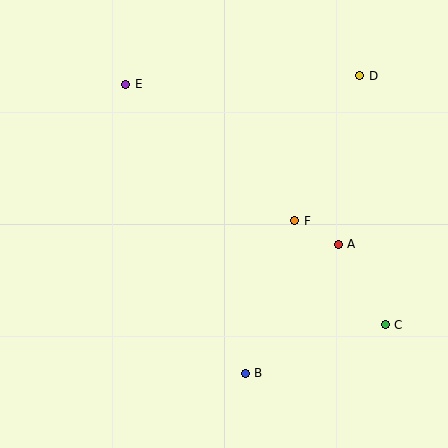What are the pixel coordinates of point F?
Point F is at (295, 221).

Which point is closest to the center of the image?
Point F at (295, 221) is closest to the center.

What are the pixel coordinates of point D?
Point D is at (360, 76).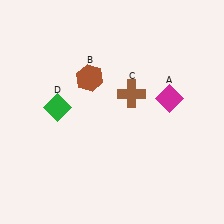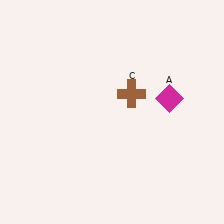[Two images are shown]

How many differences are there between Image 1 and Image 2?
There are 2 differences between the two images.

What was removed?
The brown hexagon (B), the green diamond (D) were removed in Image 2.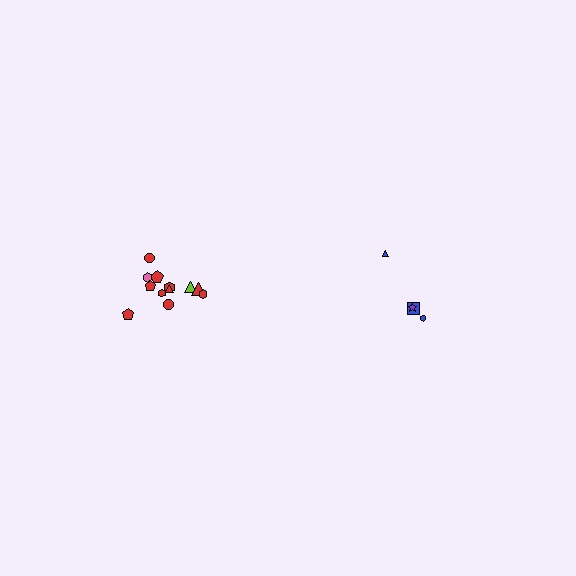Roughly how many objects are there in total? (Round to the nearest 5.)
Roughly 15 objects in total.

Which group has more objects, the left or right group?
The left group.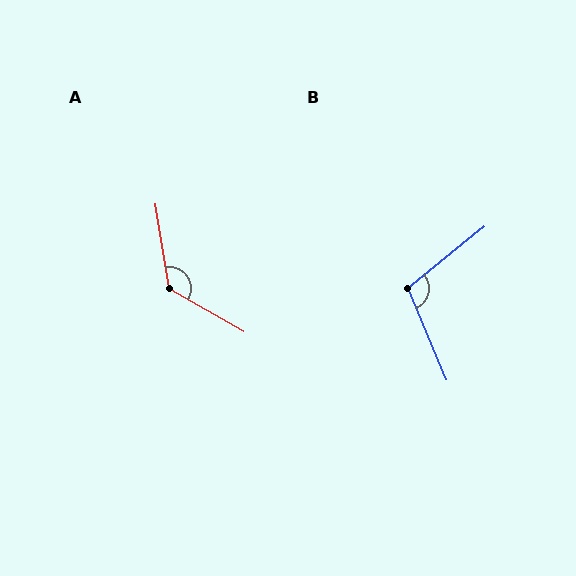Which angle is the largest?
A, at approximately 129 degrees.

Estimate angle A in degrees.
Approximately 129 degrees.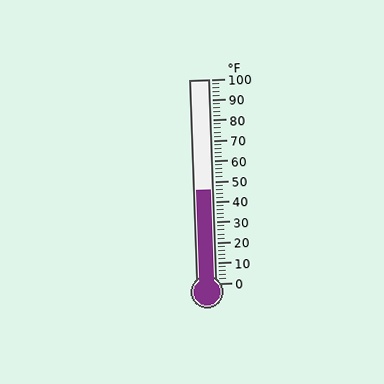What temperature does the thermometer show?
The thermometer shows approximately 46°F.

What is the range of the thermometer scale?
The thermometer scale ranges from 0°F to 100°F.